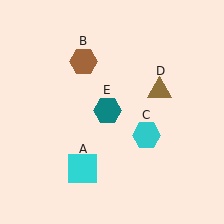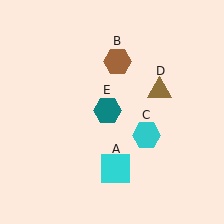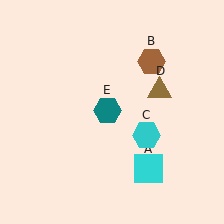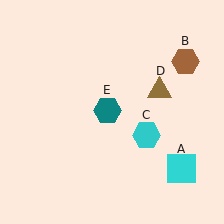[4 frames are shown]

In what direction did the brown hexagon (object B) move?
The brown hexagon (object B) moved right.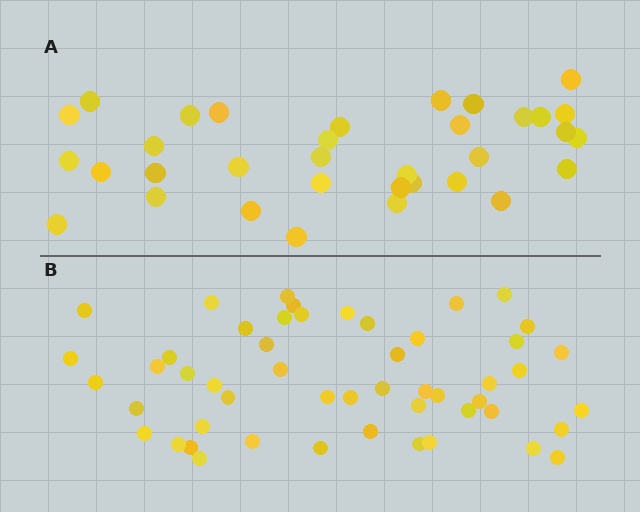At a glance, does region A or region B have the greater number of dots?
Region B (the bottom region) has more dots.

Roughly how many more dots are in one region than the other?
Region B has approximately 15 more dots than region A.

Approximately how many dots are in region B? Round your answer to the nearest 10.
About 50 dots. (The exact count is 51, which rounds to 50.)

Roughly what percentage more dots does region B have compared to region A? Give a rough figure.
About 50% more.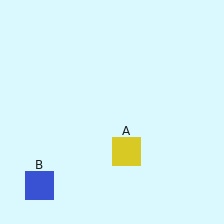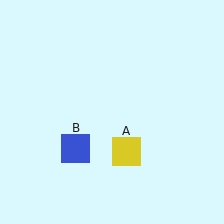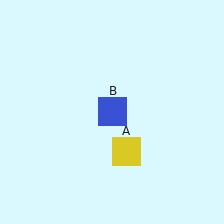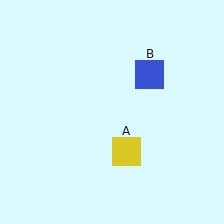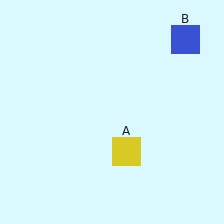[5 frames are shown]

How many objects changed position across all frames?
1 object changed position: blue square (object B).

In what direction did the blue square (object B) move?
The blue square (object B) moved up and to the right.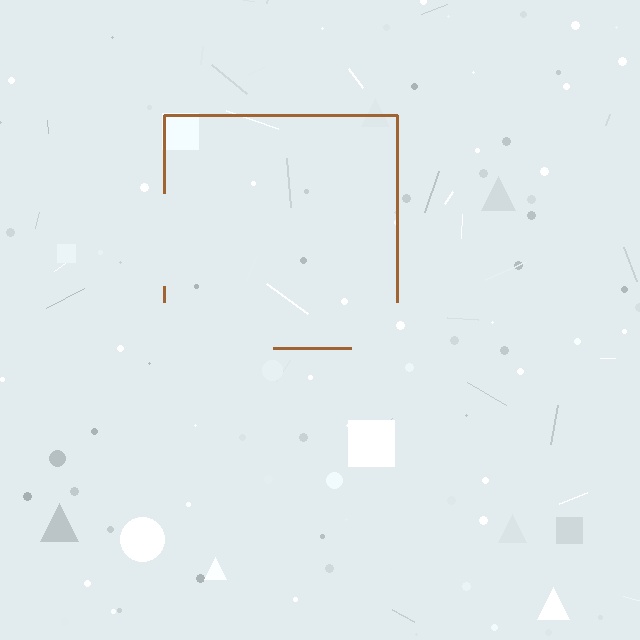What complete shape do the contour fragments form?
The contour fragments form a square.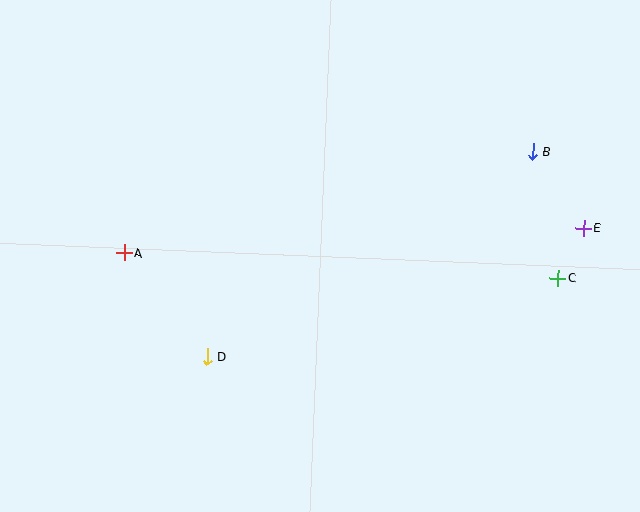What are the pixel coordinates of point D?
Point D is at (207, 356).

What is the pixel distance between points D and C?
The distance between D and C is 360 pixels.